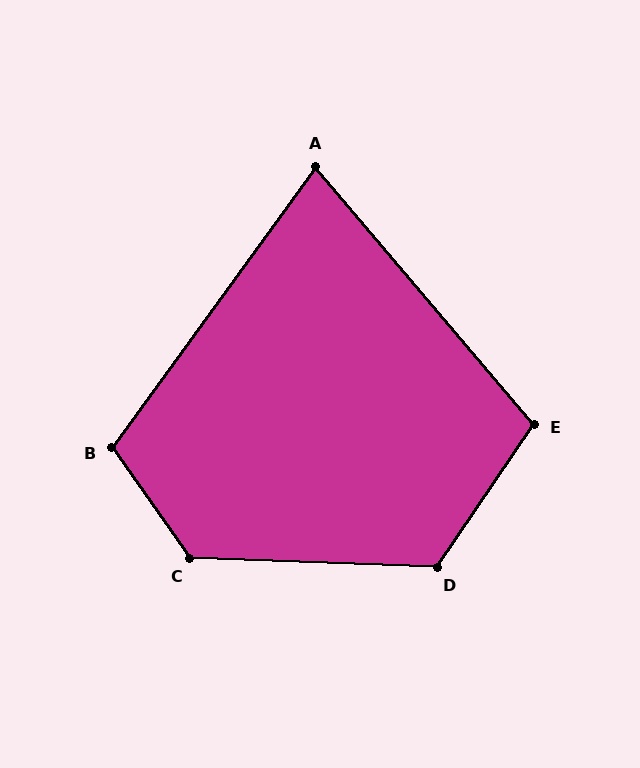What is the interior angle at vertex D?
Approximately 122 degrees (obtuse).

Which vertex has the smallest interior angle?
A, at approximately 76 degrees.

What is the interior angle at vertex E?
Approximately 106 degrees (obtuse).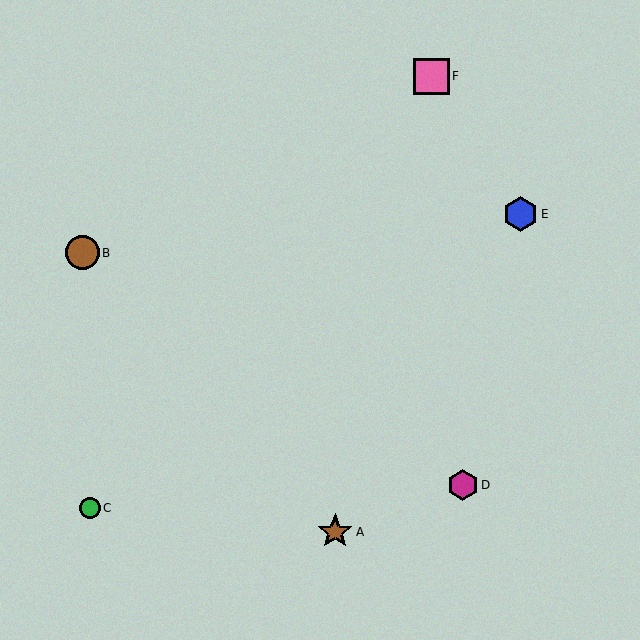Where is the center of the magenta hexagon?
The center of the magenta hexagon is at (463, 485).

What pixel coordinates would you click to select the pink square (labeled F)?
Click at (431, 76) to select the pink square F.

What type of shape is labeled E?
Shape E is a blue hexagon.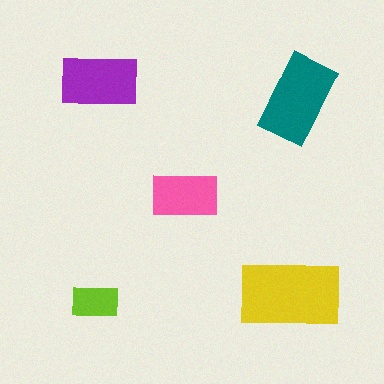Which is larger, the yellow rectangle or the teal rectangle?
The yellow one.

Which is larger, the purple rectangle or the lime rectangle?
The purple one.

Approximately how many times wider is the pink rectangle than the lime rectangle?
About 1.5 times wider.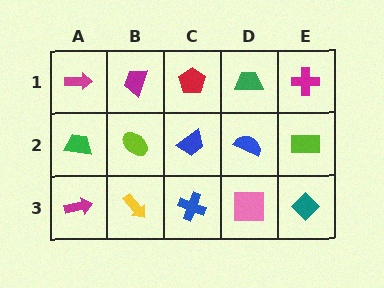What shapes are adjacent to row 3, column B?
A lime ellipse (row 2, column B), a magenta arrow (row 3, column A), a blue cross (row 3, column C).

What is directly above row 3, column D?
A blue semicircle.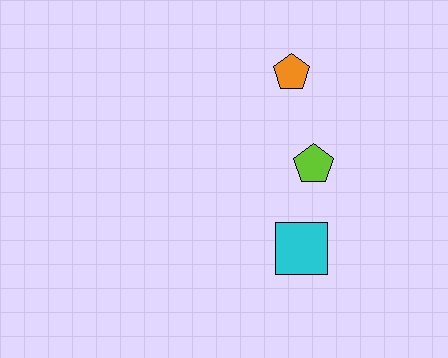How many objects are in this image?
There are 3 objects.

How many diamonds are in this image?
There are no diamonds.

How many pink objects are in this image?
There are no pink objects.